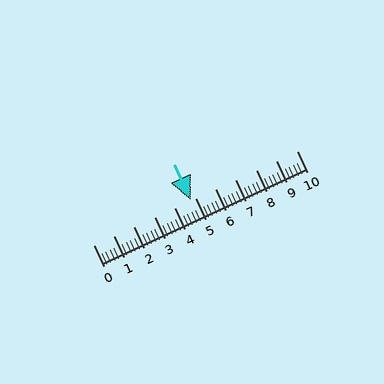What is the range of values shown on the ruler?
The ruler shows values from 0 to 10.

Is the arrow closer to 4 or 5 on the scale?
The arrow is closer to 5.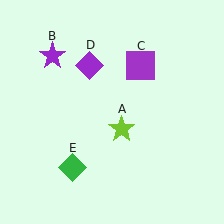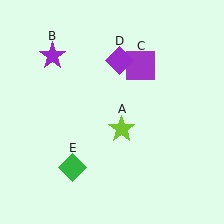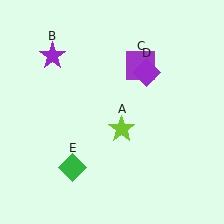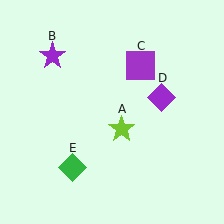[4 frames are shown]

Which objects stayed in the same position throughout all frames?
Lime star (object A) and purple star (object B) and purple square (object C) and green diamond (object E) remained stationary.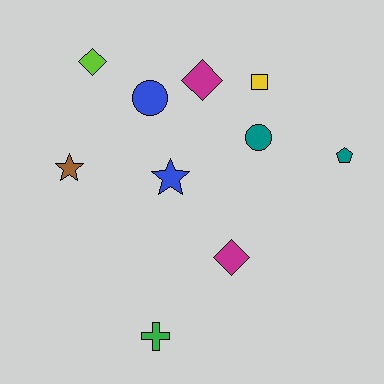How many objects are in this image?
There are 10 objects.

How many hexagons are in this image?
There are no hexagons.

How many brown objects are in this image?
There is 1 brown object.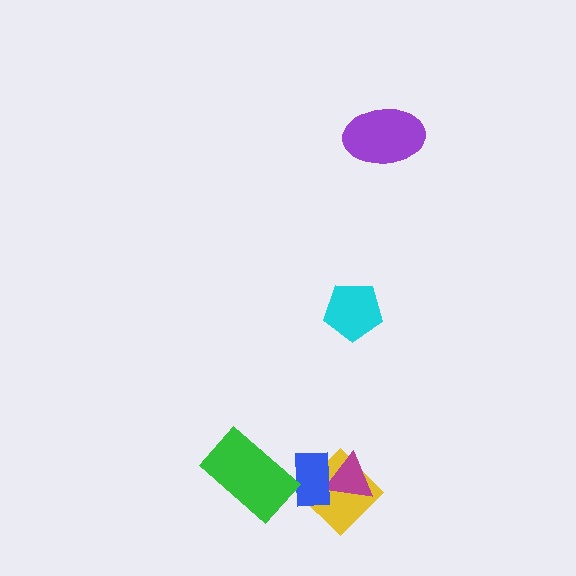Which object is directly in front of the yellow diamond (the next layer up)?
The magenta triangle is directly in front of the yellow diamond.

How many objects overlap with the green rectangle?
1 object overlaps with the green rectangle.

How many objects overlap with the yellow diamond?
2 objects overlap with the yellow diamond.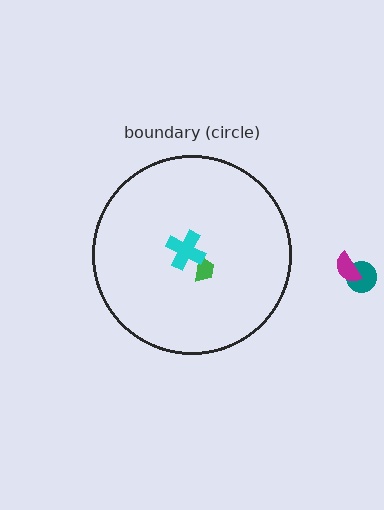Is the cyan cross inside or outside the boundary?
Inside.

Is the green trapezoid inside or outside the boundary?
Inside.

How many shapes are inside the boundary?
2 inside, 2 outside.